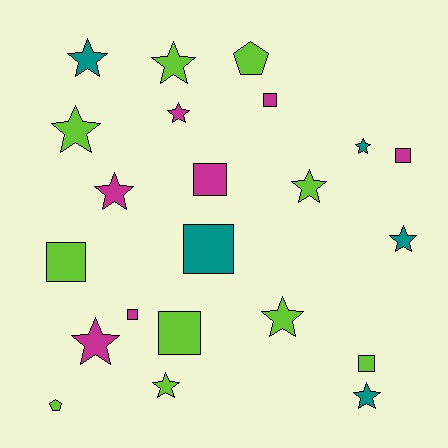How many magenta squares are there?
There are 4 magenta squares.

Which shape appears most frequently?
Star, with 12 objects.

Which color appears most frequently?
Lime, with 10 objects.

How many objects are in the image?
There are 22 objects.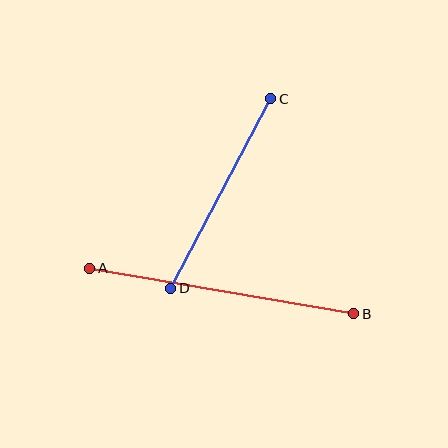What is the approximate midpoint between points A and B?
The midpoint is at approximately (222, 291) pixels.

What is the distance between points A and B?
The distance is approximately 268 pixels.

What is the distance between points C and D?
The distance is approximately 215 pixels.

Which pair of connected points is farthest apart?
Points A and B are farthest apart.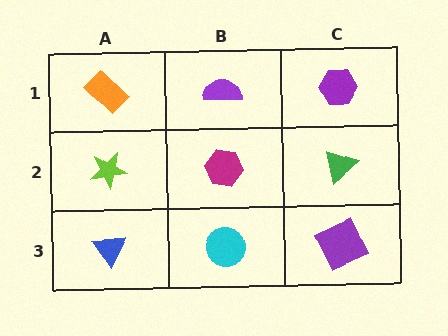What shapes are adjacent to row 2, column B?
A purple semicircle (row 1, column B), a cyan circle (row 3, column B), a lime star (row 2, column A), a green triangle (row 2, column C).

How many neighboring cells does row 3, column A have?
2.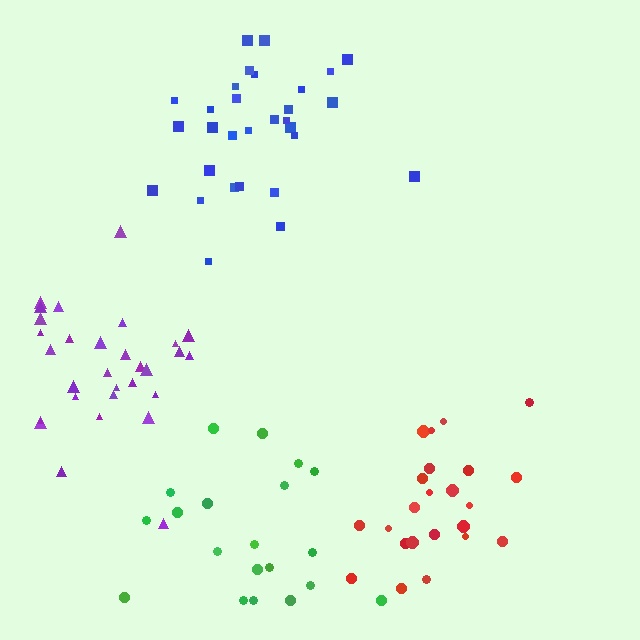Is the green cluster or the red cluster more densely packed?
Red.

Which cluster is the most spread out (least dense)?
Green.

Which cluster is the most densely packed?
Red.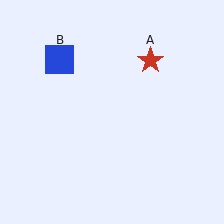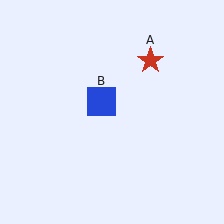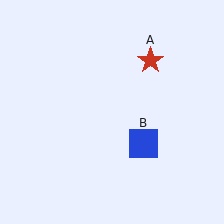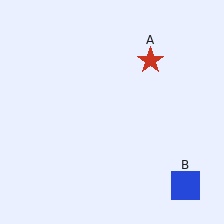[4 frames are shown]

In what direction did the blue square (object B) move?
The blue square (object B) moved down and to the right.